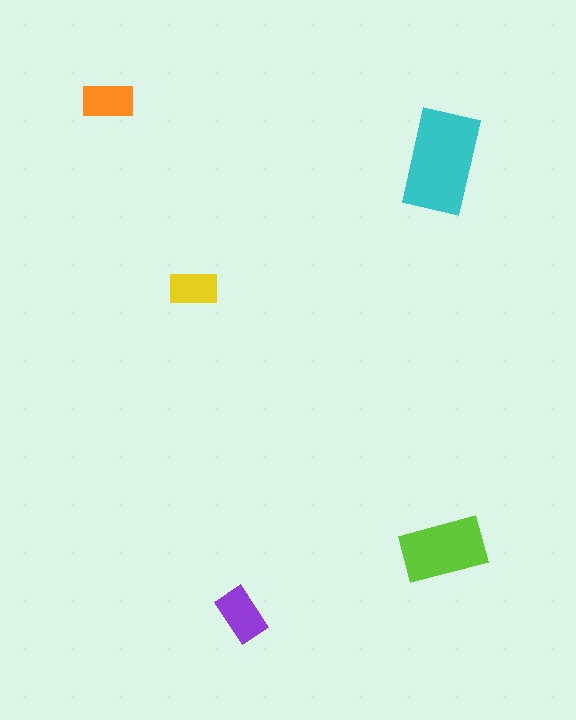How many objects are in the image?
There are 5 objects in the image.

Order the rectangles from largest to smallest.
the cyan one, the lime one, the purple one, the orange one, the yellow one.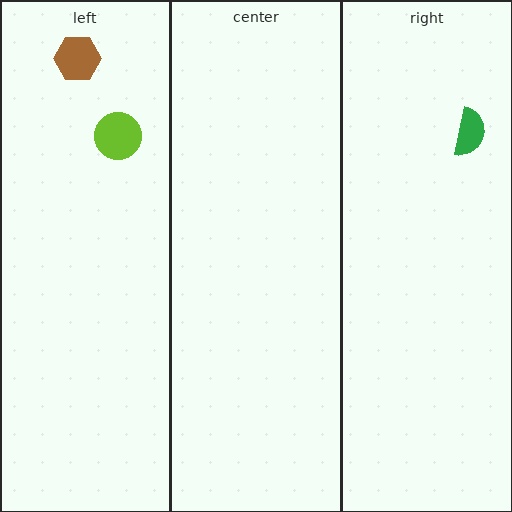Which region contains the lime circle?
The left region.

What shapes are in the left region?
The lime circle, the brown hexagon.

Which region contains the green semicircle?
The right region.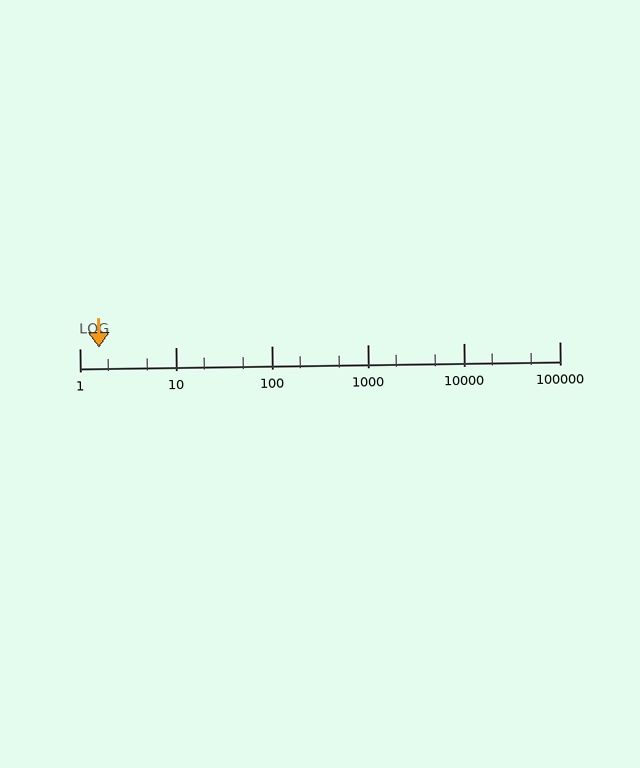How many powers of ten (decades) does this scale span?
The scale spans 5 decades, from 1 to 100000.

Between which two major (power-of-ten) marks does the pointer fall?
The pointer is between 1 and 10.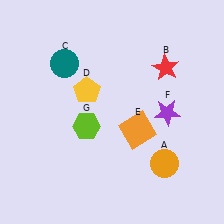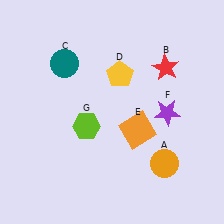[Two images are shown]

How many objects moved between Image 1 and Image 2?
1 object moved between the two images.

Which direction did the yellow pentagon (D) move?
The yellow pentagon (D) moved right.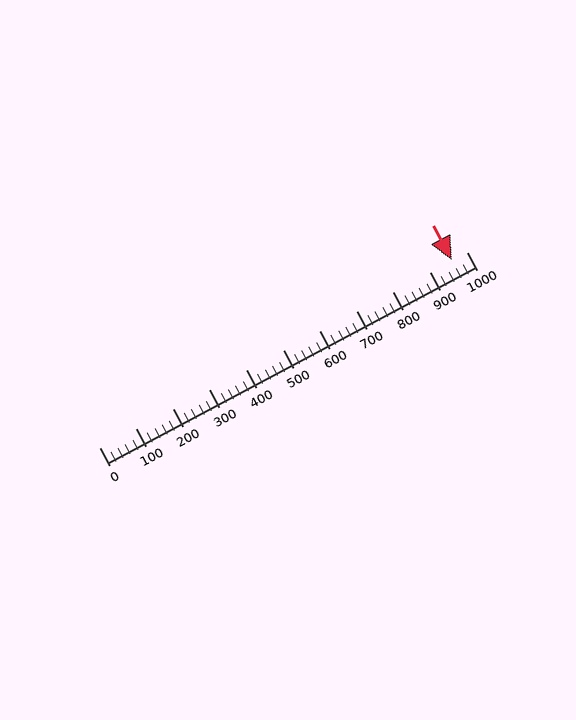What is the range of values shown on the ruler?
The ruler shows values from 0 to 1000.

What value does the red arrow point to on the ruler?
The red arrow points to approximately 960.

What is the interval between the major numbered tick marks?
The major tick marks are spaced 100 units apart.